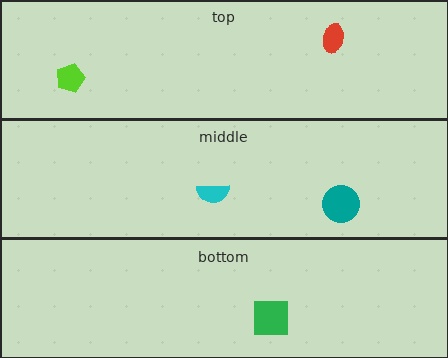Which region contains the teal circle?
The middle region.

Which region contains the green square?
The bottom region.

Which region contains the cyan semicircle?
The middle region.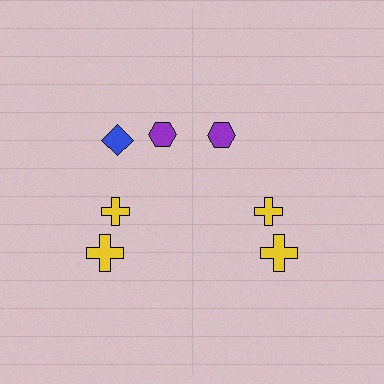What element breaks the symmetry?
A blue diamond is missing from the right side.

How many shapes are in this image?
There are 7 shapes in this image.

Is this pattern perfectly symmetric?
No, the pattern is not perfectly symmetric. A blue diamond is missing from the right side.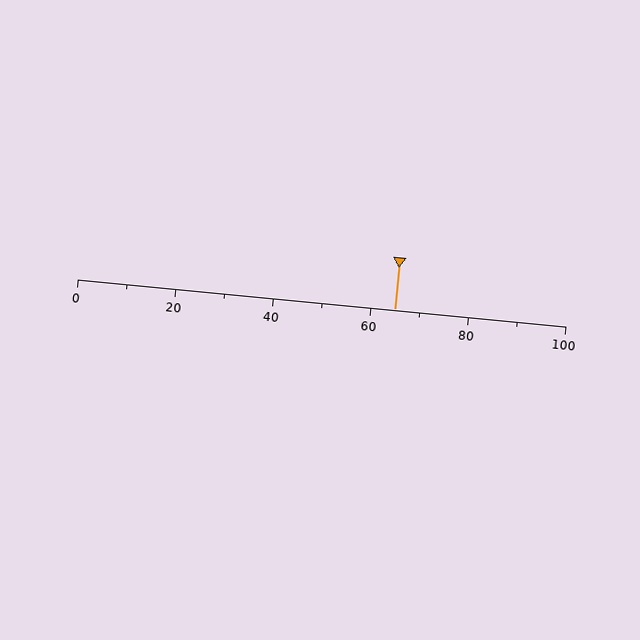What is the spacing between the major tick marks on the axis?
The major ticks are spaced 20 apart.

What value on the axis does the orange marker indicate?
The marker indicates approximately 65.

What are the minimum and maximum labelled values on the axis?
The axis runs from 0 to 100.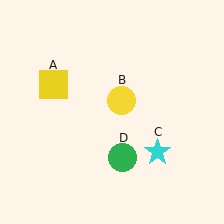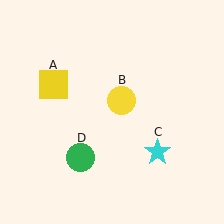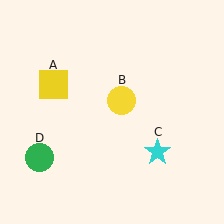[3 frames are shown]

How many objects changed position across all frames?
1 object changed position: green circle (object D).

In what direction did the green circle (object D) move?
The green circle (object D) moved left.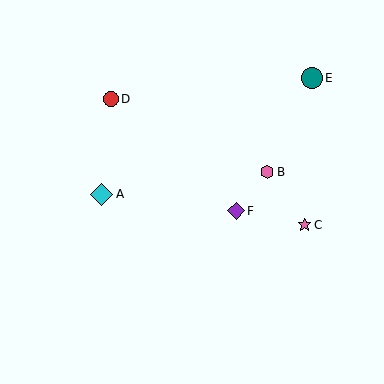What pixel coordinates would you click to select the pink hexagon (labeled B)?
Click at (267, 172) to select the pink hexagon B.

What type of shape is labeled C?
Shape C is a pink star.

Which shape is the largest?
The cyan diamond (labeled A) is the largest.